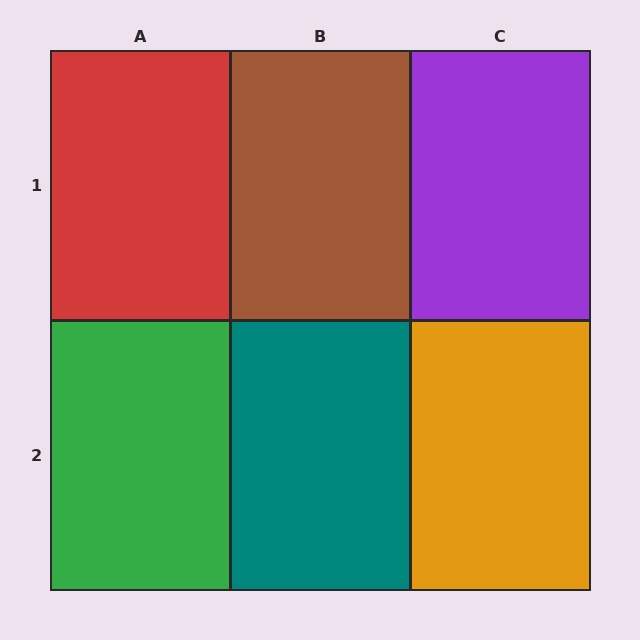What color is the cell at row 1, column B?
Brown.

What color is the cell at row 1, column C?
Purple.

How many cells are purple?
1 cell is purple.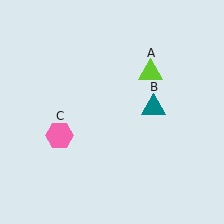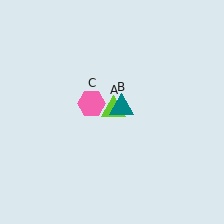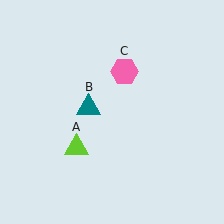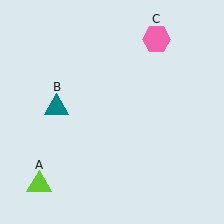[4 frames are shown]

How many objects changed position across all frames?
3 objects changed position: lime triangle (object A), teal triangle (object B), pink hexagon (object C).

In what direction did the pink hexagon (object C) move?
The pink hexagon (object C) moved up and to the right.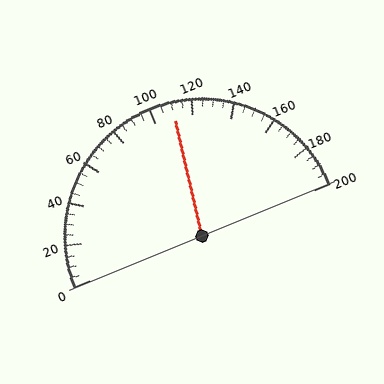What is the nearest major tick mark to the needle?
The nearest major tick mark is 120.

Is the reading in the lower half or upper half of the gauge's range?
The reading is in the upper half of the range (0 to 200).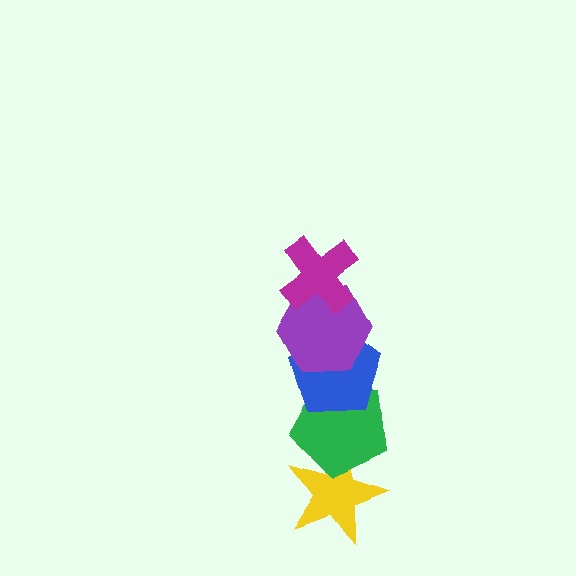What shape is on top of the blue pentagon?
The purple hexagon is on top of the blue pentagon.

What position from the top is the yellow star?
The yellow star is 5th from the top.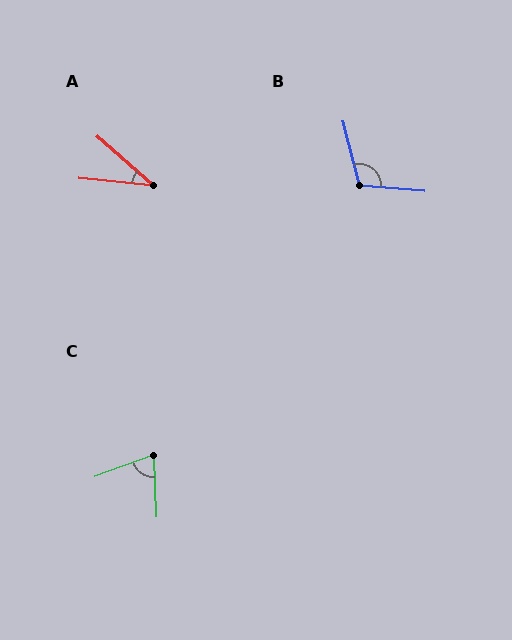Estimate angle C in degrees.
Approximately 73 degrees.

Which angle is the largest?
B, at approximately 109 degrees.